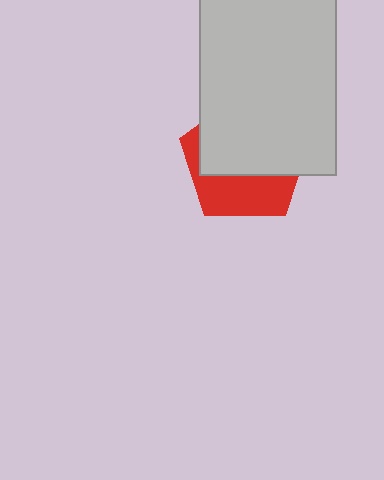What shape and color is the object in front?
The object in front is a light gray rectangle.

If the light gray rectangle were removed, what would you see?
You would see the complete red pentagon.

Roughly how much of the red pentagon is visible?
A small part of it is visible (roughly 39%).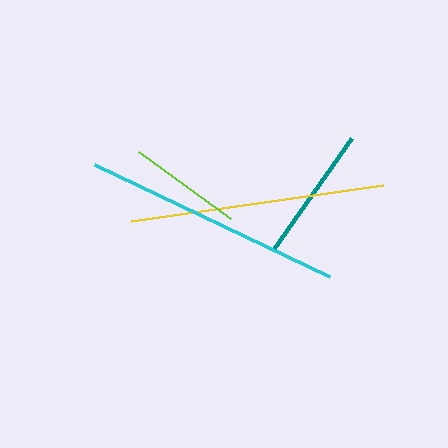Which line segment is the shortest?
The lime line is the shortest at approximately 113 pixels.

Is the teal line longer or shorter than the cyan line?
The cyan line is longer than the teal line.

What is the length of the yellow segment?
The yellow segment is approximately 254 pixels long.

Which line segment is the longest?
The cyan line is the longest at approximately 259 pixels.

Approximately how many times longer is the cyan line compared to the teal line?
The cyan line is approximately 1.9 times the length of the teal line.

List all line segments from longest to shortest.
From longest to shortest: cyan, yellow, teal, lime.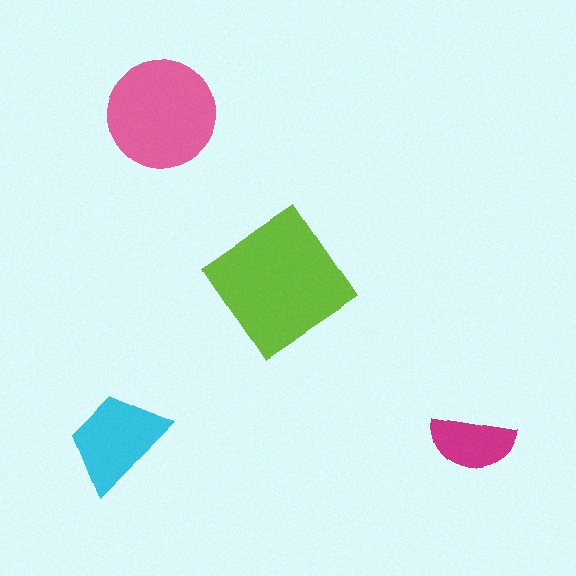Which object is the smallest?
The magenta semicircle.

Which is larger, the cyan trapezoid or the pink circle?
The pink circle.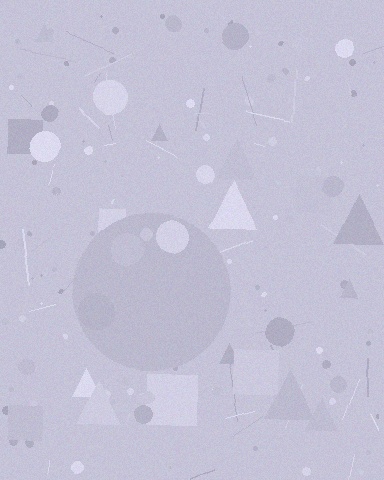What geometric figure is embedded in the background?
A circle is embedded in the background.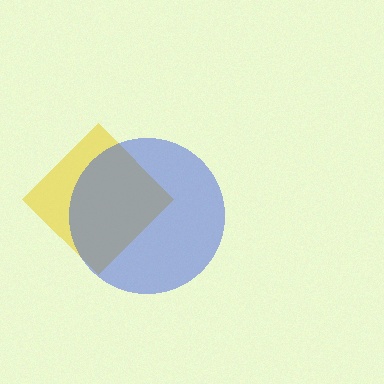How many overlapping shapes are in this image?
There are 2 overlapping shapes in the image.